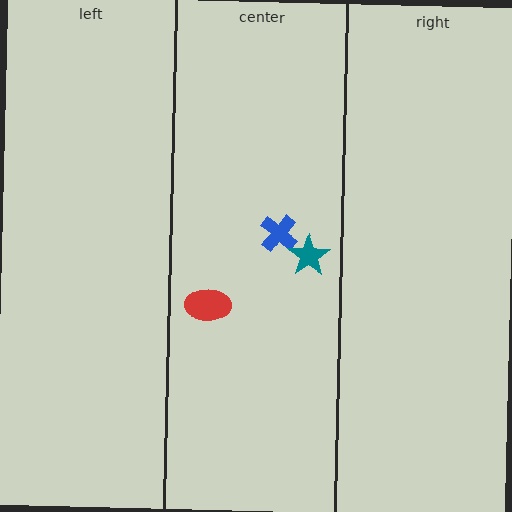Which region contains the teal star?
The center region.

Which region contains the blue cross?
The center region.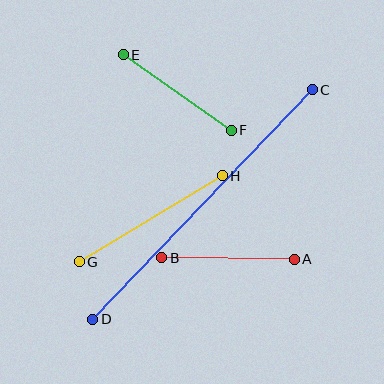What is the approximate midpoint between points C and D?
The midpoint is at approximately (202, 205) pixels.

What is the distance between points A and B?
The distance is approximately 133 pixels.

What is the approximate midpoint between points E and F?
The midpoint is at approximately (177, 93) pixels.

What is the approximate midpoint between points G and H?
The midpoint is at approximately (151, 219) pixels.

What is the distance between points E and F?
The distance is approximately 132 pixels.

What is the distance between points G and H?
The distance is approximately 167 pixels.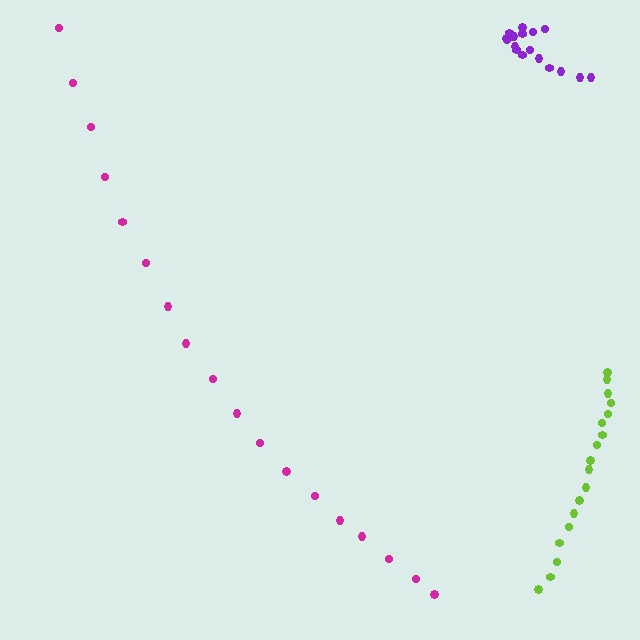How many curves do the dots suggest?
There are 3 distinct paths.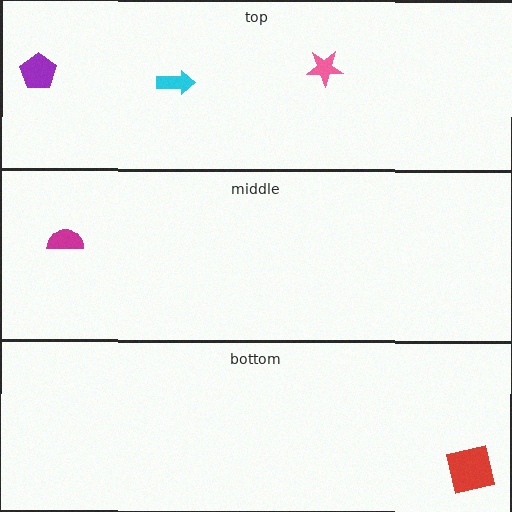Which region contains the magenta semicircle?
The middle region.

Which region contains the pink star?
The top region.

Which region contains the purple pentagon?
The top region.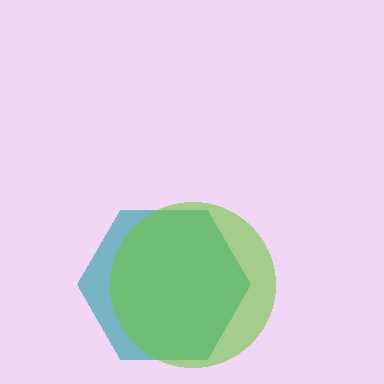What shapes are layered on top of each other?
The layered shapes are: a teal hexagon, a lime circle.